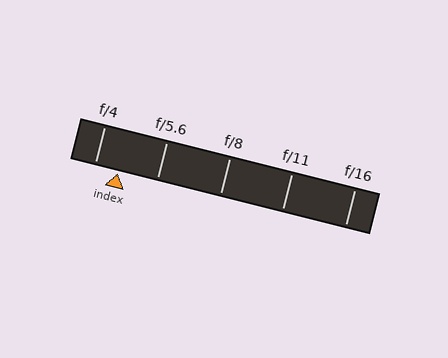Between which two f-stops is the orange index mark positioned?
The index mark is between f/4 and f/5.6.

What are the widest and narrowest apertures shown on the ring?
The widest aperture shown is f/4 and the narrowest is f/16.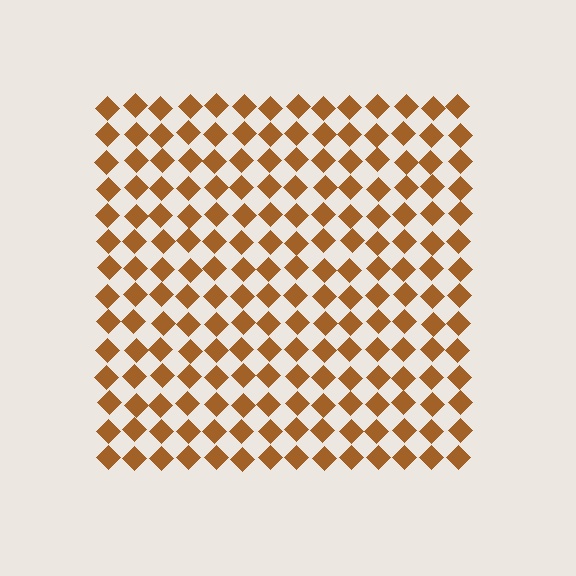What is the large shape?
The large shape is a square.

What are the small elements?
The small elements are diamonds.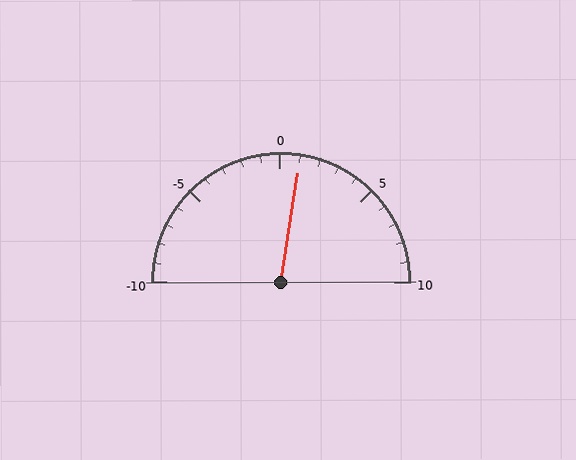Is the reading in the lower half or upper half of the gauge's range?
The reading is in the upper half of the range (-10 to 10).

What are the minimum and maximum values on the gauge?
The gauge ranges from -10 to 10.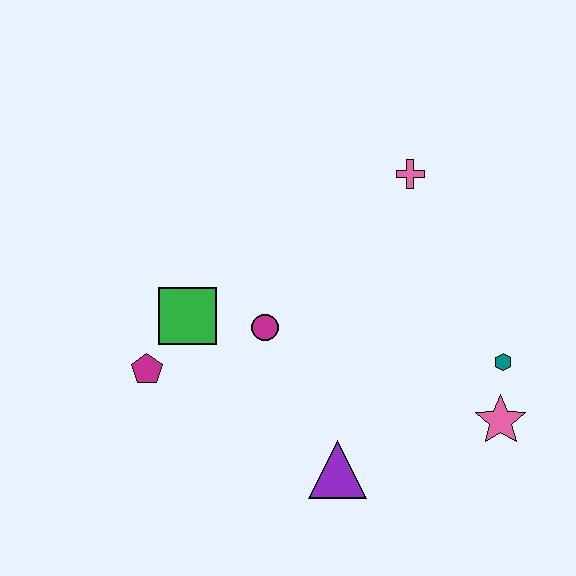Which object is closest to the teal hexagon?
The pink star is closest to the teal hexagon.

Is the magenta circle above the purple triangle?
Yes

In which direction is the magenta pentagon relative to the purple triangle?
The magenta pentagon is to the left of the purple triangle.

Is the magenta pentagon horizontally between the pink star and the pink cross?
No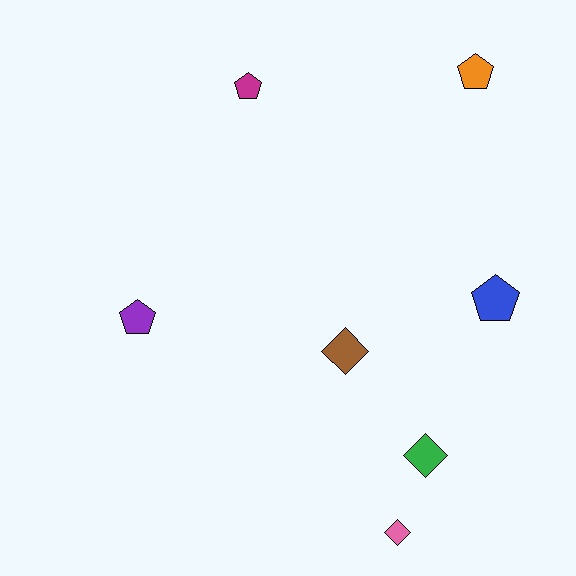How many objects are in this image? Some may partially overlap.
There are 7 objects.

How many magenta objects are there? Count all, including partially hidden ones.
There is 1 magenta object.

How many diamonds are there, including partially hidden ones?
There are 3 diamonds.